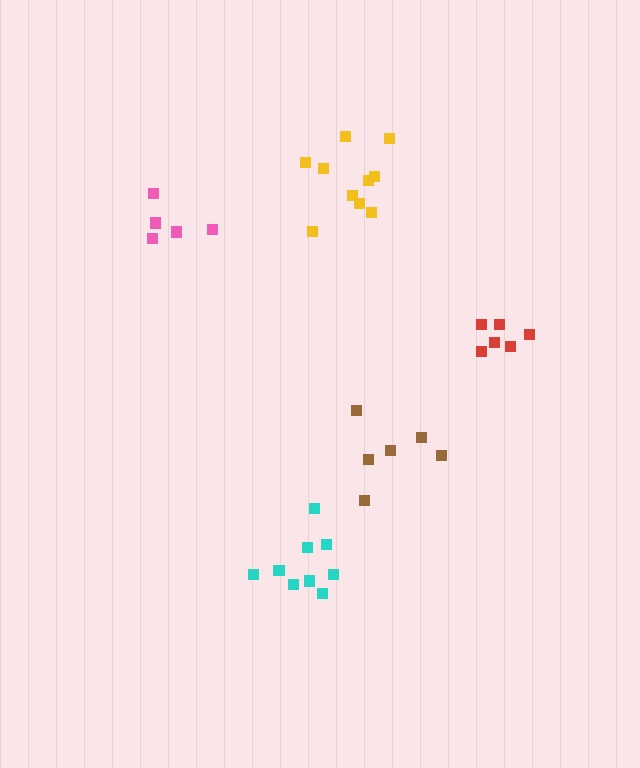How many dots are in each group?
Group 1: 10 dots, Group 2: 6 dots, Group 3: 9 dots, Group 4: 6 dots, Group 5: 6 dots (37 total).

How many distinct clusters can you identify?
There are 5 distinct clusters.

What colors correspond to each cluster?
The clusters are colored: yellow, brown, cyan, red, pink.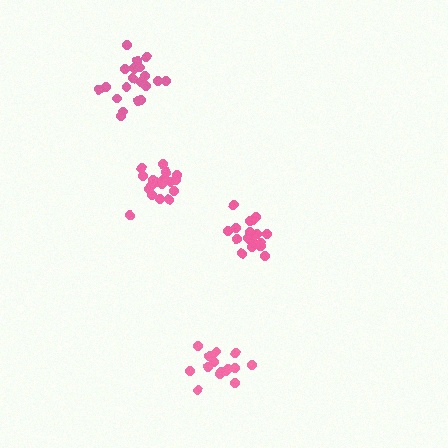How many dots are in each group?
Group 1: 18 dots, Group 2: 20 dots, Group 3: 19 dots, Group 4: 15 dots (72 total).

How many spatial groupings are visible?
There are 4 spatial groupings.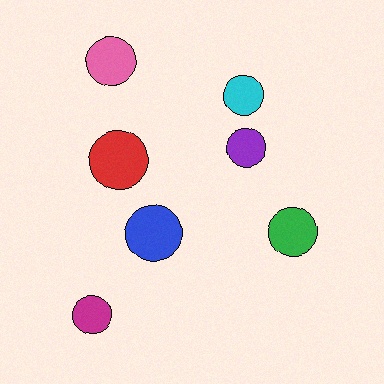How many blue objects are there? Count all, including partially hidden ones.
There is 1 blue object.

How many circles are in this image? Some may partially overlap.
There are 7 circles.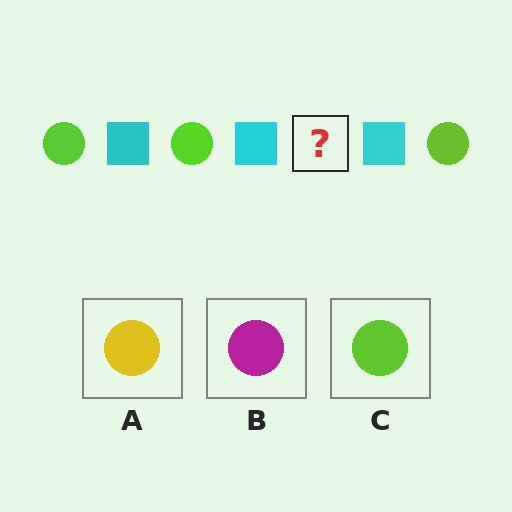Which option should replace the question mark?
Option C.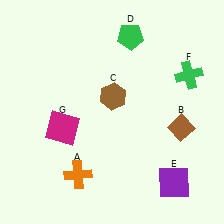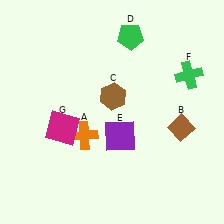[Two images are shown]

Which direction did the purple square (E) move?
The purple square (E) moved left.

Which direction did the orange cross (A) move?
The orange cross (A) moved up.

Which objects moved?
The objects that moved are: the orange cross (A), the purple square (E).